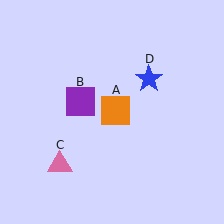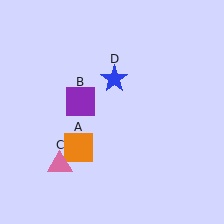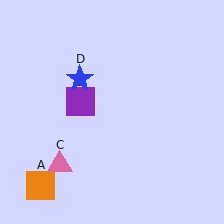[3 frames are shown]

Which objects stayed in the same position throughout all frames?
Purple square (object B) and pink triangle (object C) remained stationary.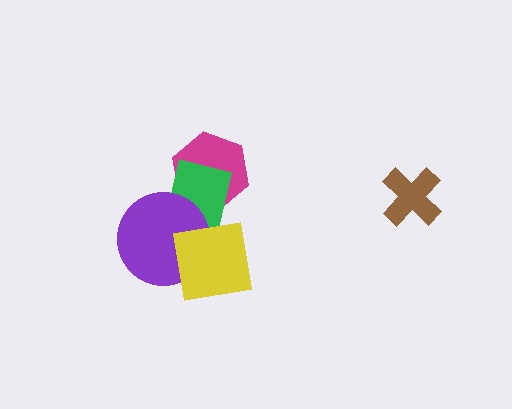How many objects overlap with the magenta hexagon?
1 object overlaps with the magenta hexagon.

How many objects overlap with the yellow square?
2 objects overlap with the yellow square.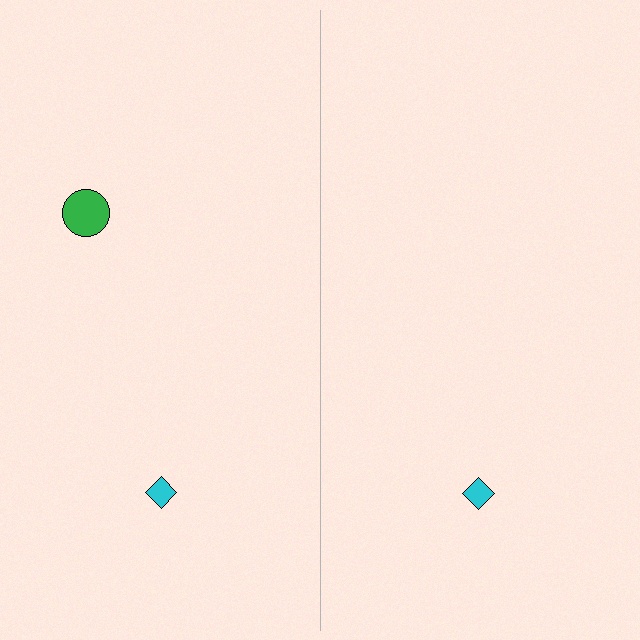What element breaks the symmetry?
A green circle is missing from the right side.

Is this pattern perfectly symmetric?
No, the pattern is not perfectly symmetric. A green circle is missing from the right side.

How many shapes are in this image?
There are 3 shapes in this image.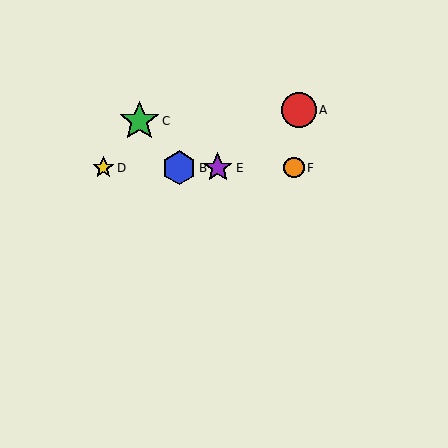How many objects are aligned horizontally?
4 objects (B, D, E, F) are aligned horizontally.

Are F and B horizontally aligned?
Yes, both are at y≈168.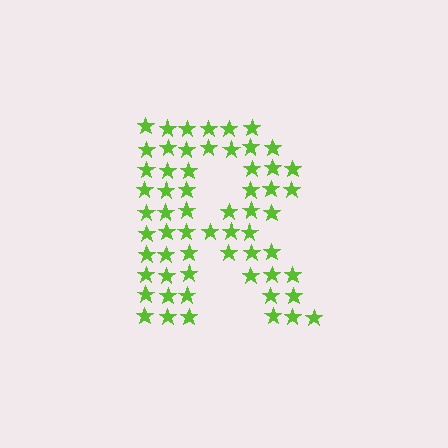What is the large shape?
The large shape is the letter R.